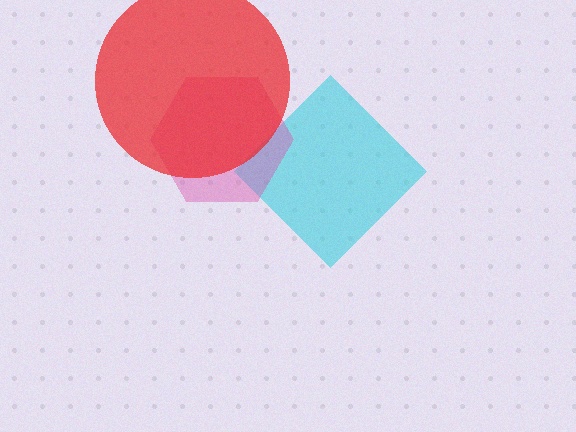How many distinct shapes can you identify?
There are 3 distinct shapes: a cyan diamond, a pink hexagon, a red circle.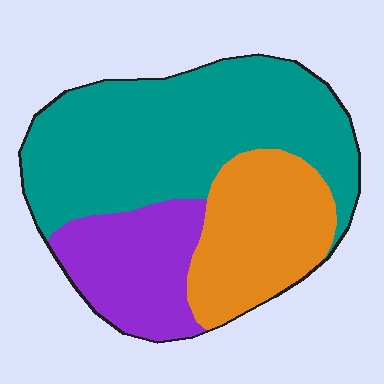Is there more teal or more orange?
Teal.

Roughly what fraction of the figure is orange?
Orange covers roughly 25% of the figure.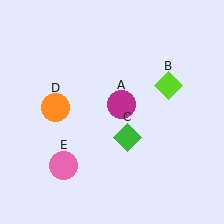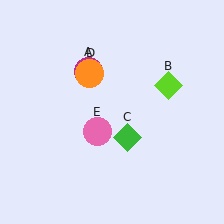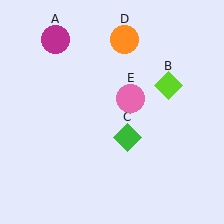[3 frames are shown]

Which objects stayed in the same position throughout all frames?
Lime diamond (object B) and green diamond (object C) remained stationary.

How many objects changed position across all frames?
3 objects changed position: magenta circle (object A), orange circle (object D), pink circle (object E).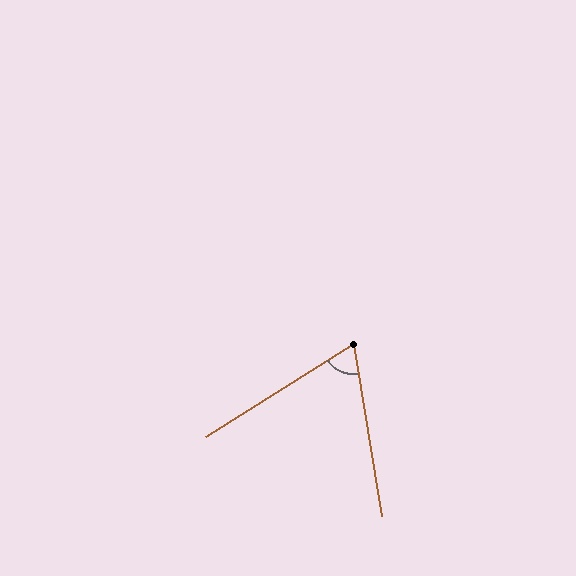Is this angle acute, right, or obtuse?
It is acute.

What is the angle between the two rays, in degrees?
Approximately 67 degrees.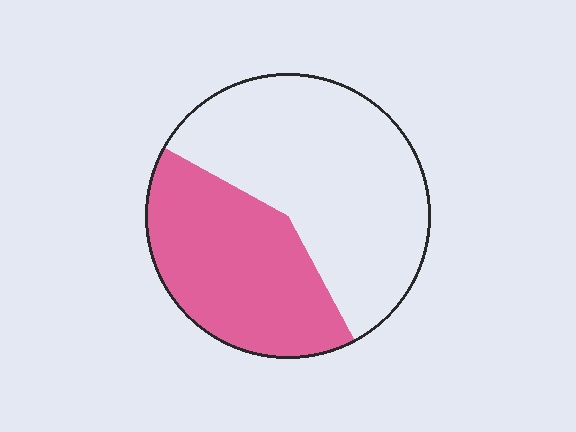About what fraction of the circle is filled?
About two fifths (2/5).